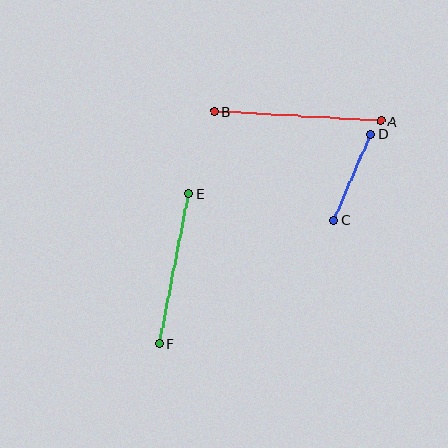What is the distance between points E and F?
The distance is approximately 153 pixels.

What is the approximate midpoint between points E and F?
The midpoint is at approximately (174, 269) pixels.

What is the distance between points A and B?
The distance is approximately 167 pixels.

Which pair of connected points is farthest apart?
Points A and B are farthest apart.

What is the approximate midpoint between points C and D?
The midpoint is at approximately (352, 177) pixels.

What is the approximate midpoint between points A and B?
The midpoint is at approximately (298, 116) pixels.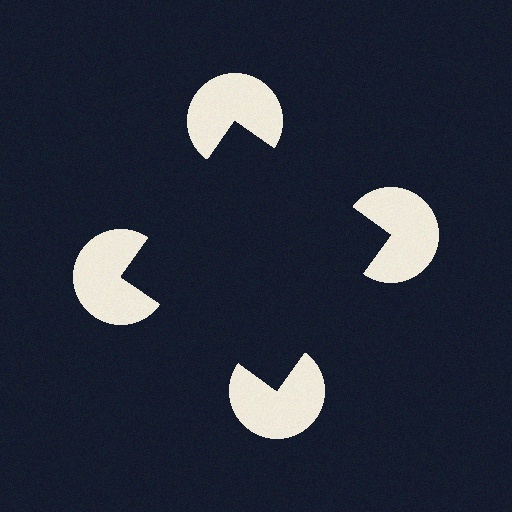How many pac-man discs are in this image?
There are 4 — one at each vertex of the illusory square.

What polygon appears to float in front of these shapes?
An illusory square — its edges are inferred from the aligned wedge cuts in the pac-man discs, not physically drawn.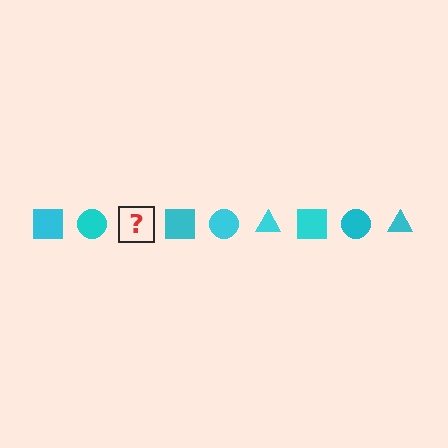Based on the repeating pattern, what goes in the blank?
The blank should be a cyan triangle.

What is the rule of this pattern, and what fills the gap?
The rule is that the pattern cycles through square, circle, triangle shapes in cyan. The gap should be filled with a cyan triangle.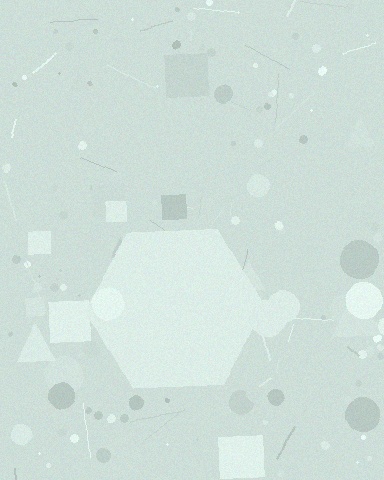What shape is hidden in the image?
A hexagon is hidden in the image.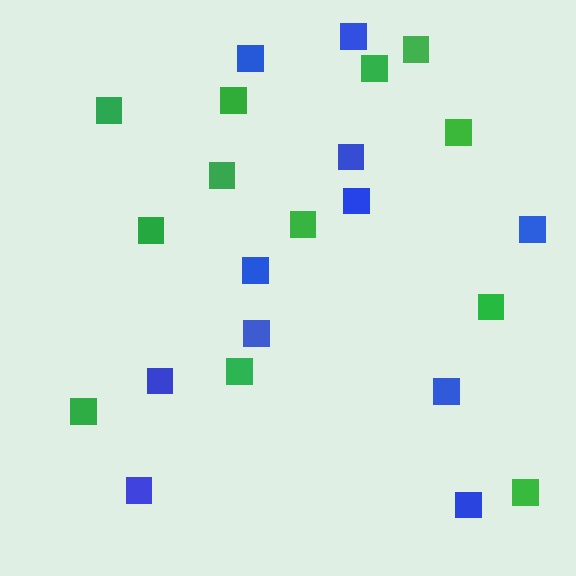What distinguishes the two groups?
There are 2 groups: one group of green squares (12) and one group of blue squares (11).